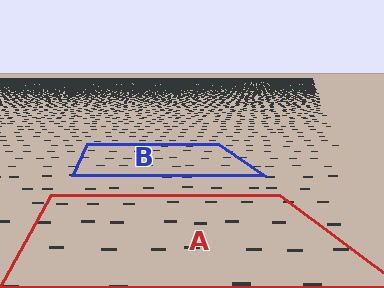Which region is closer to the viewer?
Region A is closer. The texture elements there are larger and more spread out.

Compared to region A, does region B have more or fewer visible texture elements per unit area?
Region B has more texture elements per unit area — they are packed more densely because it is farther away.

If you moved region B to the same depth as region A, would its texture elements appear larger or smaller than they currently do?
They would appear larger. At a closer depth, the same texture elements are projected at a bigger on-screen size.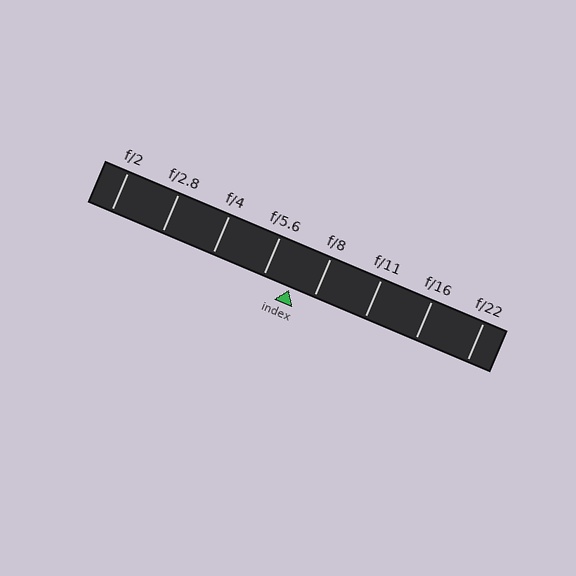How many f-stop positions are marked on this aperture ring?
There are 8 f-stop positions marked.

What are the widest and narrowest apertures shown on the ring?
The widest aperture shown is f/2 and the narrowest is f/22.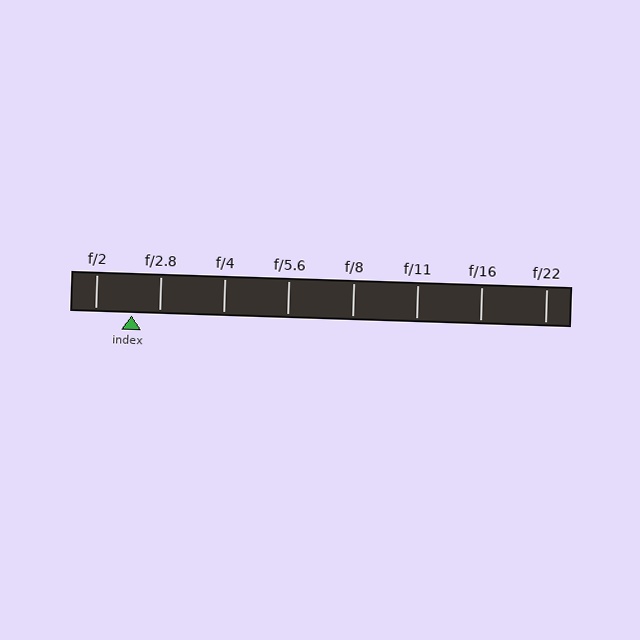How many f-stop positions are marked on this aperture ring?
There are 8 f-stop positions marked.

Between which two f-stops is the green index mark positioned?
The index mark is between f/2 and f/2.8.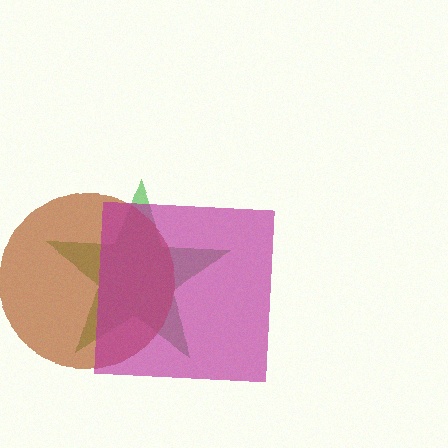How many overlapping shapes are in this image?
There are 3 overlapping shapes in the image.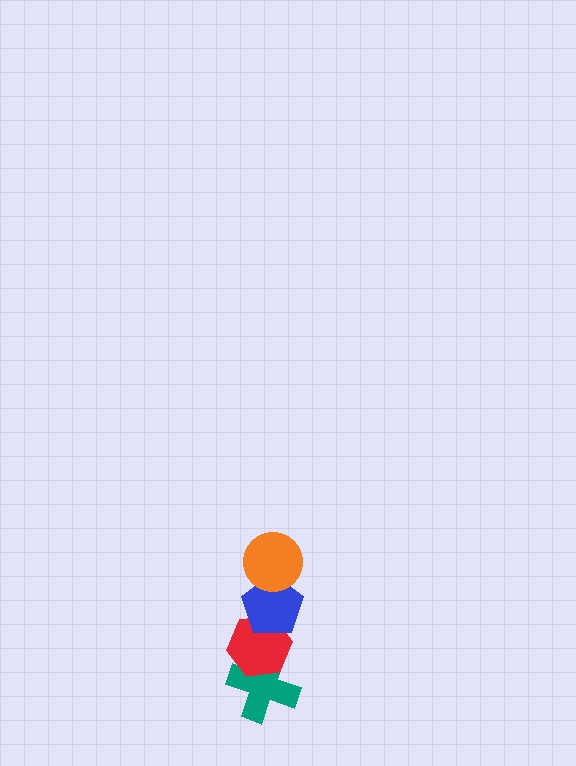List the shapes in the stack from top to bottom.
From top to bottom: the orange circle, the blue pentagon, the red hexagon, the teal cross.